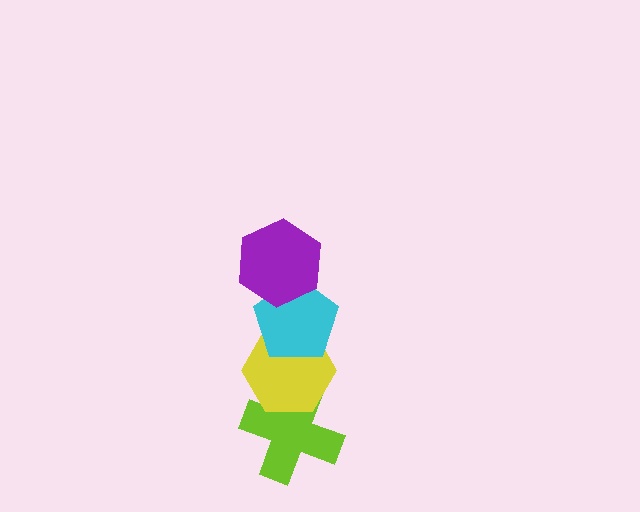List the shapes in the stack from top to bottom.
From top to bottom: the purple hexagon, the cyan pentagon, the yellow hexagon, the lime cross.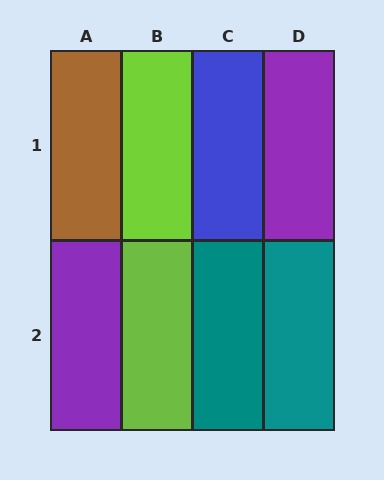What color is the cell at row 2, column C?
Teal.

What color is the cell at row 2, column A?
Purple.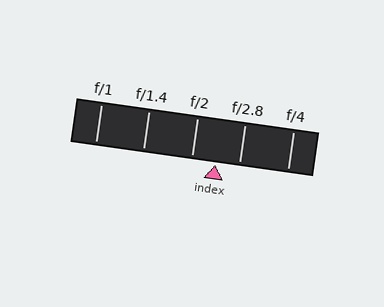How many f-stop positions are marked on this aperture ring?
There are 5 f-stop positions marked.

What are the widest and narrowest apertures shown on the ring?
The widest aperture shown is f/1 and the narrowest is f/4.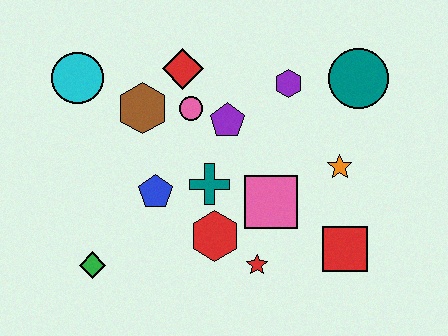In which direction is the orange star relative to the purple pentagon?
The orange star is to the right of the purple pentagon.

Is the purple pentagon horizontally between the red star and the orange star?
No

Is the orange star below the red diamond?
Yes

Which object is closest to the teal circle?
The purple hexagon is closest to the teal circle.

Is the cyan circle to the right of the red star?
No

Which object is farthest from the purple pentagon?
The green diamond is farthest from the purple pentagon.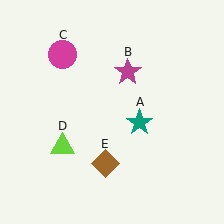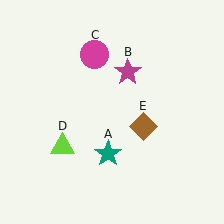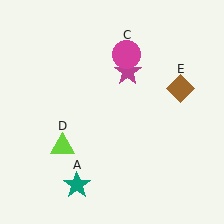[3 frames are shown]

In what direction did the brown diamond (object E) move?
The brown diamond (object E) moved up and to the right.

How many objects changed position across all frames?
3 objects changed position: teal star (object A), magenta circle (object C), brown diamond (object E).